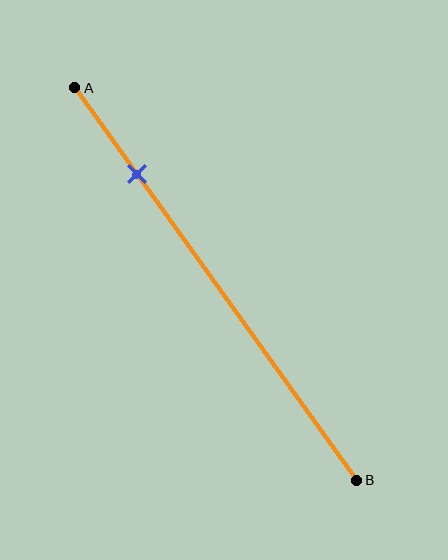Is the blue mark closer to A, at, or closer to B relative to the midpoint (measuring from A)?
The blue mark is closer to point A than the midpoint of segment AB.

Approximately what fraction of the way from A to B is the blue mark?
The blue mark is approximately 20% of the way from A to B.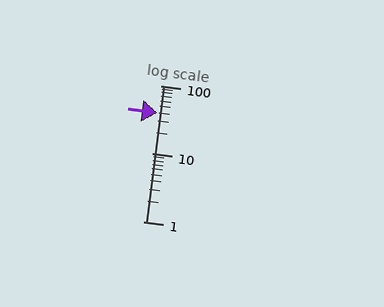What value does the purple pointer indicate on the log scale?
The pointer indicates approximately 40.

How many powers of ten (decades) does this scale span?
The scale spans 2 decades, from 1 to 100.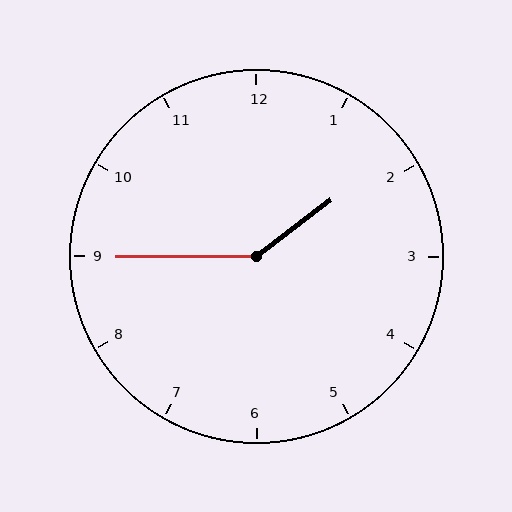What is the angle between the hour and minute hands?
Approximately 142 degrees.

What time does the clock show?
1:45.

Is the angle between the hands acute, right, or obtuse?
It is obtuse.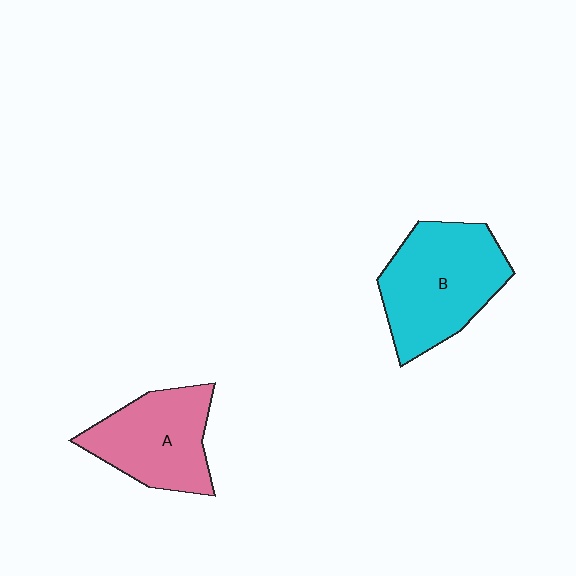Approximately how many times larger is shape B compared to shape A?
Approximately 1.2 times.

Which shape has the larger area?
Shape B (cyan).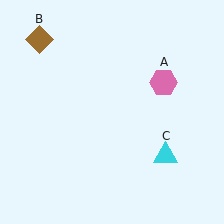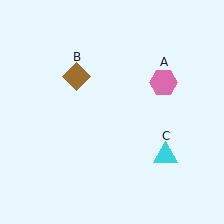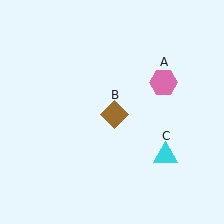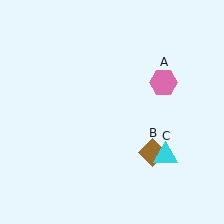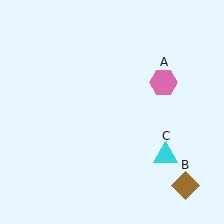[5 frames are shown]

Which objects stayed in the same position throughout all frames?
Pink hexagon (object A) and cyan triangle (object C) remained stationary.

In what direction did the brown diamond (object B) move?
The brown diamond (object B) moved down and to the right.